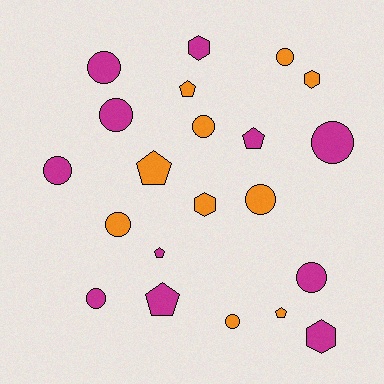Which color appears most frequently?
Magenta, with 11 objects.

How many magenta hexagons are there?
There are 2 magenta hexagons.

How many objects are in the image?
There are 21 objects.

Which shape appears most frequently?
Circle, with 11 objects.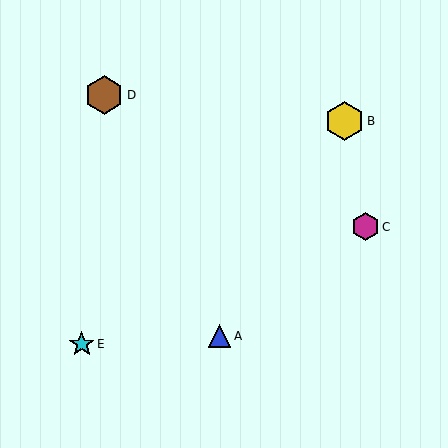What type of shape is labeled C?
Shape C is a magenta hexagon.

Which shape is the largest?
The yellow hexagon (labeled B) is the largest.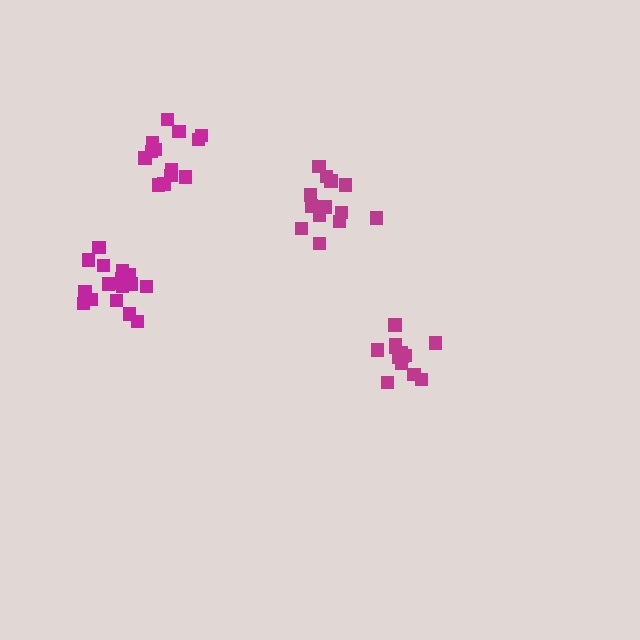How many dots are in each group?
Group 1: 13 dots, Group 2: 18 dots, Group 3: 13 dots, Group 4: 13 dots (57 total).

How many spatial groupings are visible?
There are 4 spatial groupings.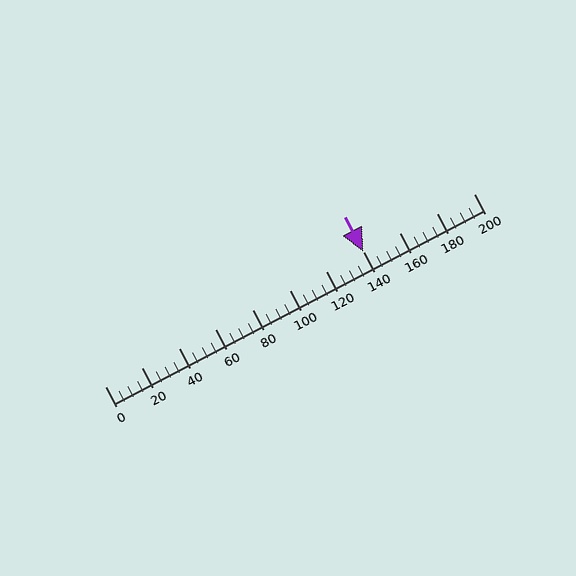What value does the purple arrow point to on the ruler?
The purple arrow points to approximately 140.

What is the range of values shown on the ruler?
The ruler shows values from 0 to 200.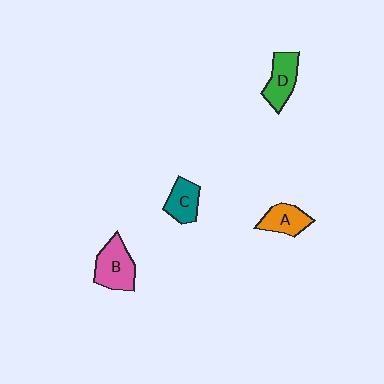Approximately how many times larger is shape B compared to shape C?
Approximately 1.4 times.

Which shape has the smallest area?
Shape C (teal).